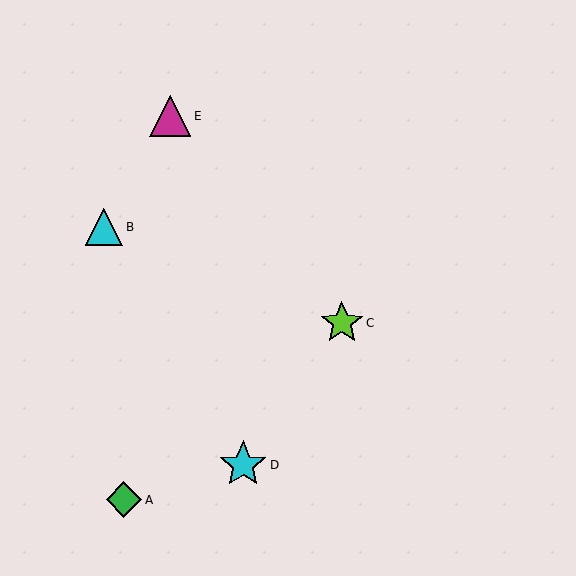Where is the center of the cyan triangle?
The center of the cyan triangle is at (104, 227).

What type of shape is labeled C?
Shape C is a lime star.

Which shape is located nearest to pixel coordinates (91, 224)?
The cyan triangle (labeled B) at (104, 227) is nearest to that location.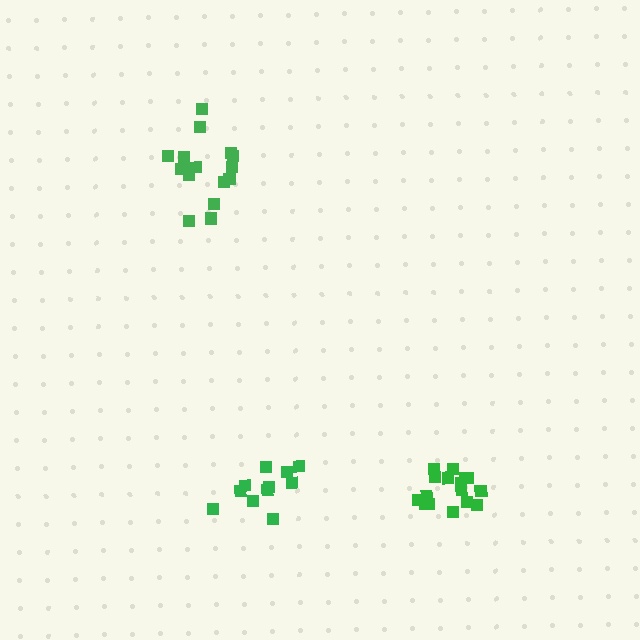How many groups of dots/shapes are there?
There are 3 groups.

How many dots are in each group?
Group 1: 11 dots, Group 2: 16 dots, Group 3: 16 dots (43 total).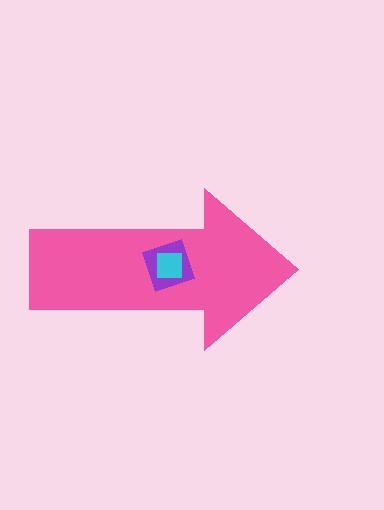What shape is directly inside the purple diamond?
The cyan square.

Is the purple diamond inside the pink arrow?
Yes.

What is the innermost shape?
The cyan square.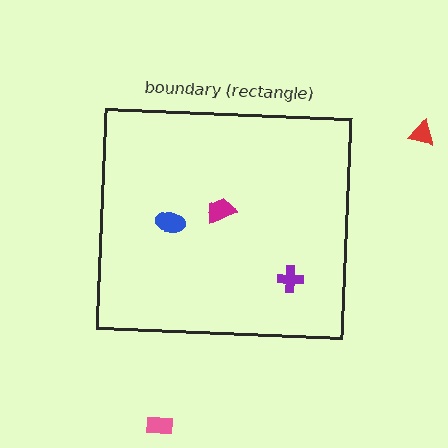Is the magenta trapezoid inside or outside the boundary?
Inside.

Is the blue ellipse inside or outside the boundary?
Inside.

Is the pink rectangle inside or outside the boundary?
Outside.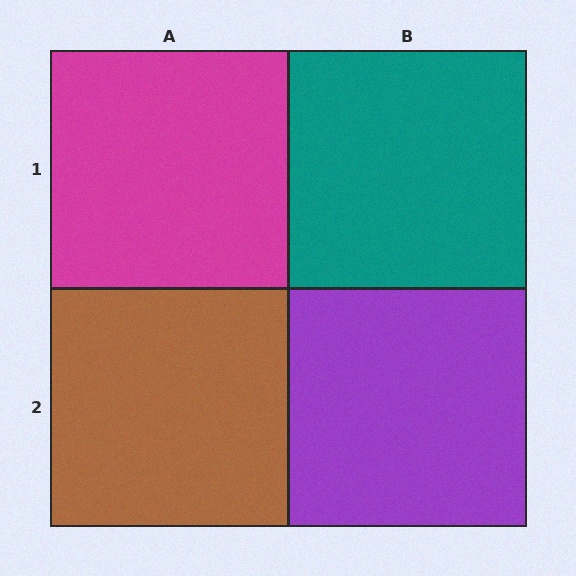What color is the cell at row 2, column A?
Brown.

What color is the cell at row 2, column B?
Purple.